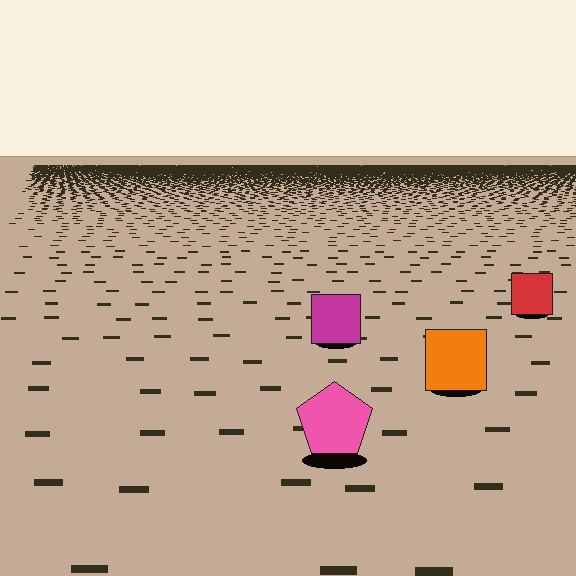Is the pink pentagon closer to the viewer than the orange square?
Yes. The pink pentagon is closer — you can tell from the texture gradient: the ground texture is coarser near it.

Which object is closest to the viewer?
The pink pentagon is closest. The texture marks near it are larger and more spread out.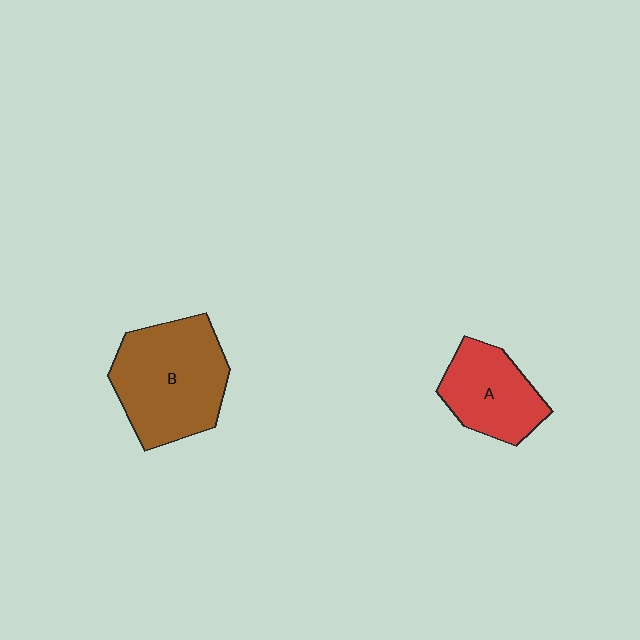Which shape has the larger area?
Shape B (brown).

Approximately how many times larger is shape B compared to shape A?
Approximately 1.6 times.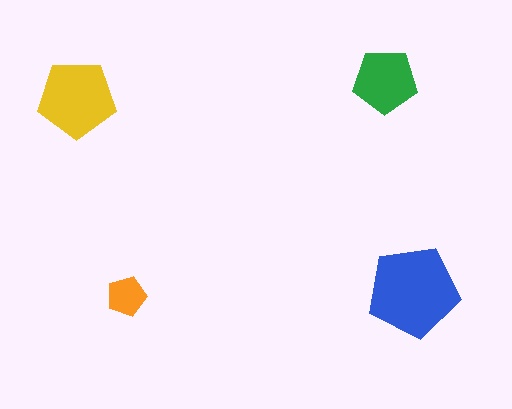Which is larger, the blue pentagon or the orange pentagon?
The blue one.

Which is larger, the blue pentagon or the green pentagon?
The blue one.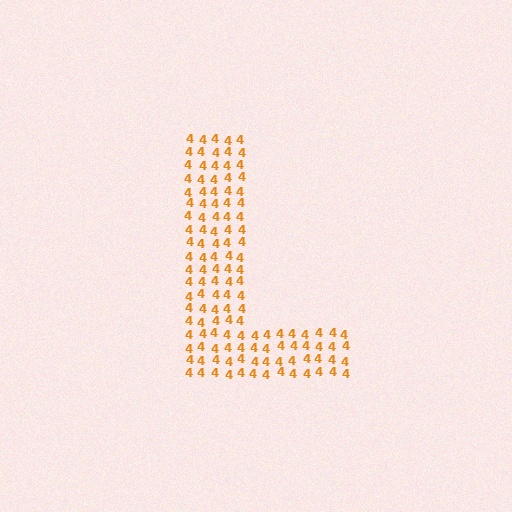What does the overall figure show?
The overall figure shows the letter L.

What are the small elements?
The small elements are digit 4's.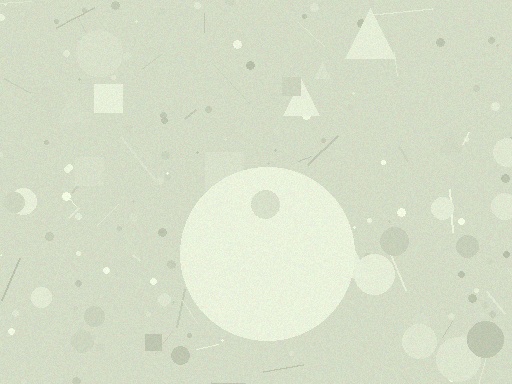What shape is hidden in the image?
A circle is hidden in the image.